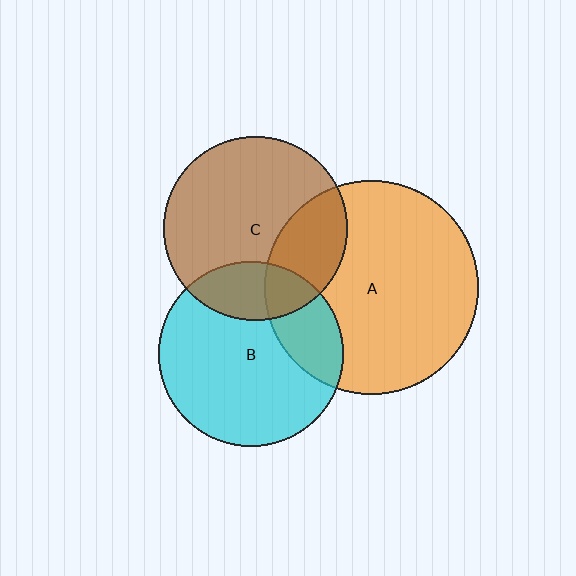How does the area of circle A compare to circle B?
Approximately 1.3 times.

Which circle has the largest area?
Circle A (orange).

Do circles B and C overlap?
Yes.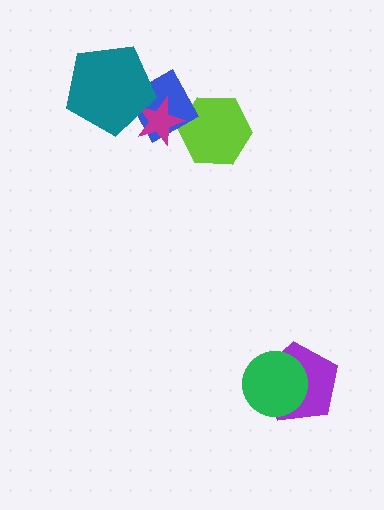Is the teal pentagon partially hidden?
No, no other shape covers it.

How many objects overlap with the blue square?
3 objects overlap with the blue square.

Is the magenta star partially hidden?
Yes, it is partially covered by another shape.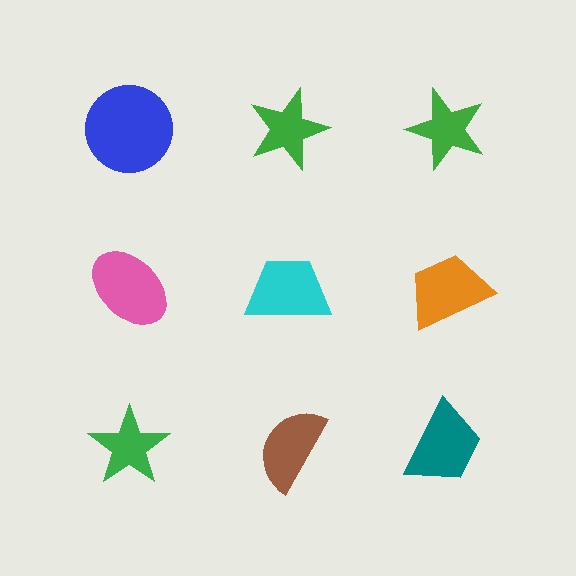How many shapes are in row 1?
3 shapes.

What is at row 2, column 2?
A cyan trapezoid.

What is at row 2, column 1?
A pink ellipse.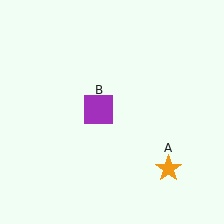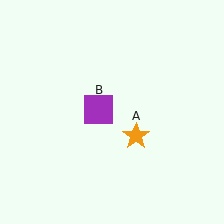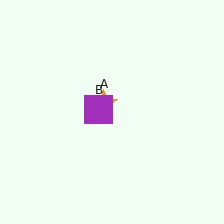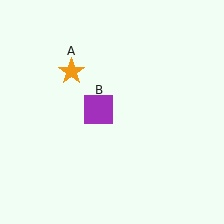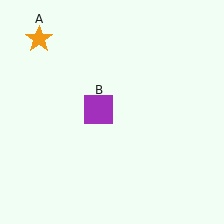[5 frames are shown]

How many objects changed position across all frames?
1 object changed position: orange star (object A).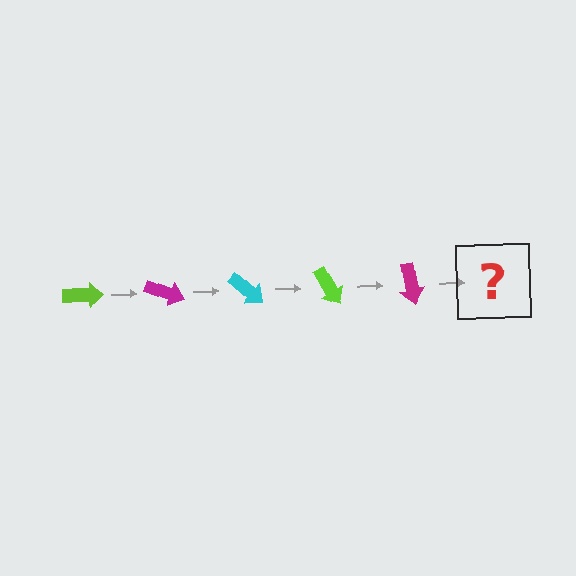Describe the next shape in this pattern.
It should be a cyan arrow, rotated 100 degrees from the start.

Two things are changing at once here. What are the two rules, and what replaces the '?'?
The two rules are that it rotates 20 degrees each step and the color cycles through lime, magenta, and cyan. The '?' should be a cyan arrow, rotated 100 degrees from the start.